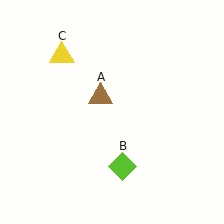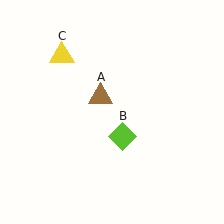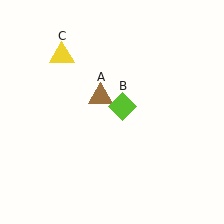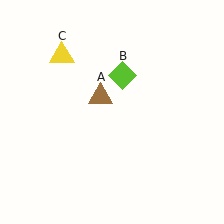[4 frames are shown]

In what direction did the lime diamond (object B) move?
The lime diamond (object B) moved up.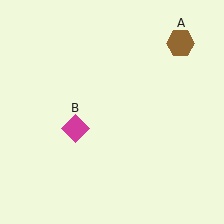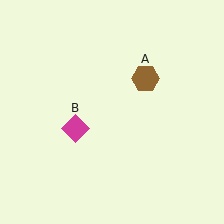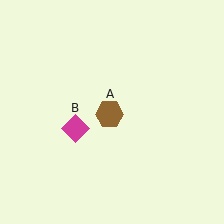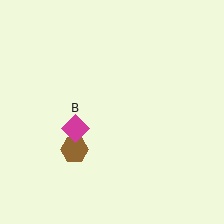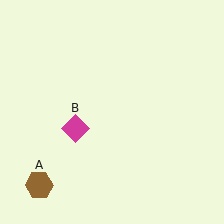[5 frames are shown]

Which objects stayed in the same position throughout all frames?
Magenta diamond (object B) remained stationary.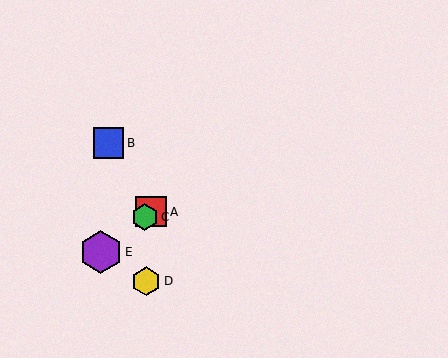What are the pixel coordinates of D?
Object D is at (146, 281).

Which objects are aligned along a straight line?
Objects A, C, E are aligned along a straight line.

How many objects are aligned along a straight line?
3 objects (A, C, E) are aligned along a straight line.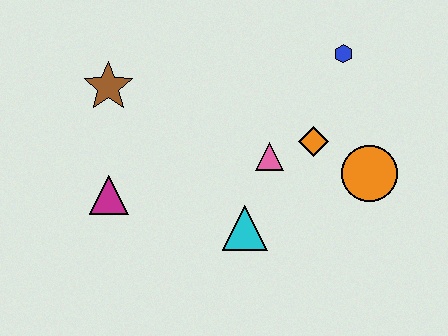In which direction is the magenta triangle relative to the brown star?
The magenta triangle is below the brown star.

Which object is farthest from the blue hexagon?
The magenta triangle is farthest from the blue hexagon.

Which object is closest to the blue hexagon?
The orange diamond is closest to the blue hexagon.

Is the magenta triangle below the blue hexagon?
Yes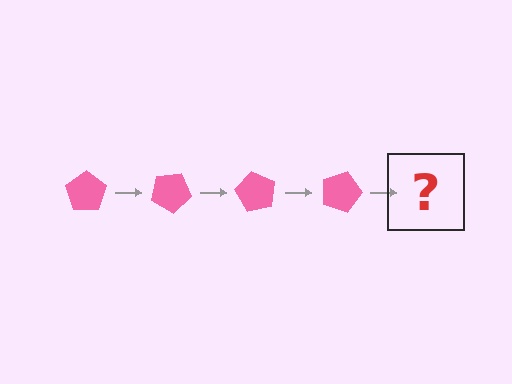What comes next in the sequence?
The next element should be a pink pentagon rotated 120 degrees.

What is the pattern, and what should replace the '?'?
The pattern is that the pentagon rotates 30 degrees each step. The '?' should be a pink pentagon rotated 120 degrees.